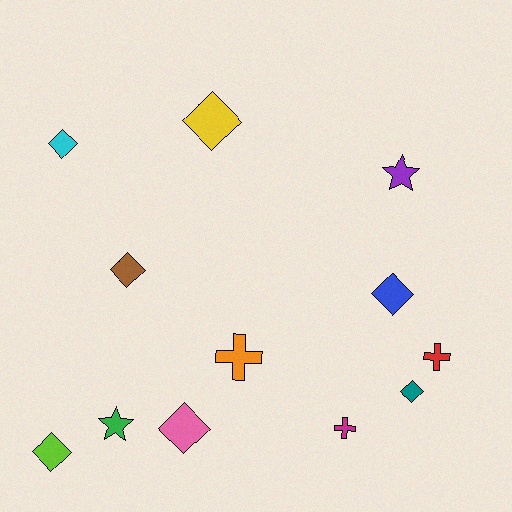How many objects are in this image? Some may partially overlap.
There are 12 objects.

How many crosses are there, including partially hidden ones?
There are 3 crosses.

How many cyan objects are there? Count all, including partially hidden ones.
There is 1 cyan object.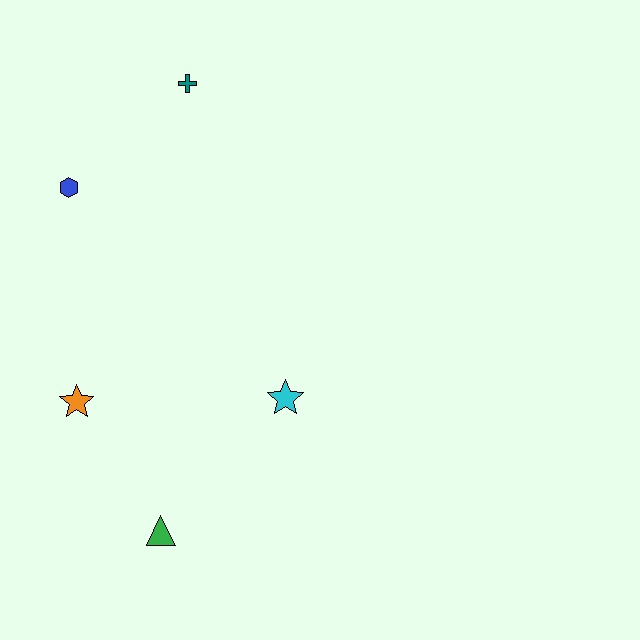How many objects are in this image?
There are 5 objects.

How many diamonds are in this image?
There are no diamonds.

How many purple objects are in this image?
There are no purple objects.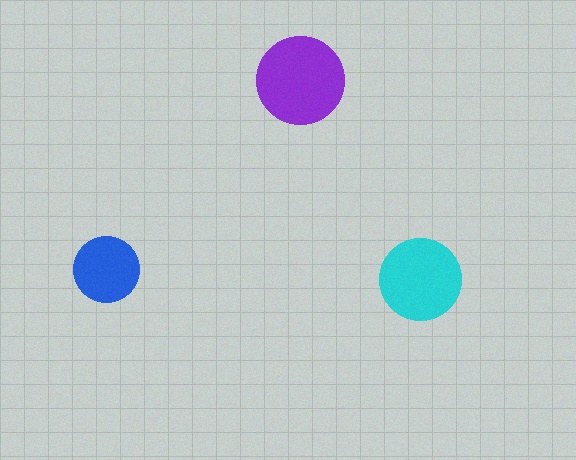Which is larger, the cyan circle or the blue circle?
The cyan one.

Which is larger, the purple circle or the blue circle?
The purple one.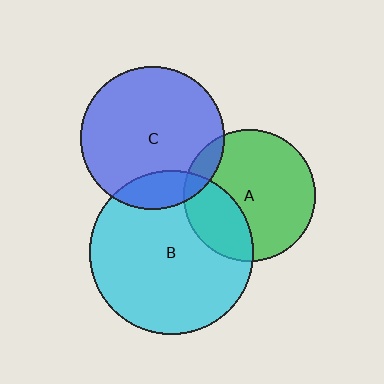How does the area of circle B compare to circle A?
Approximately 1.6 times.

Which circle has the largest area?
Circle B (cyan).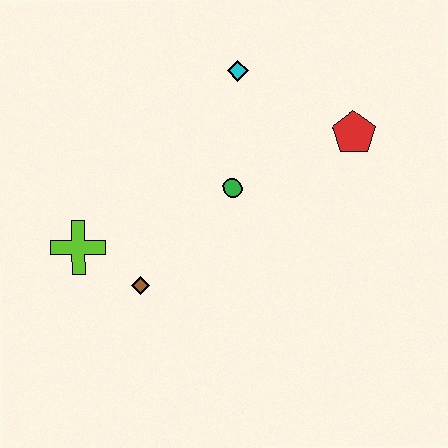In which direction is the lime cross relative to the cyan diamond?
The lime cross is below the cyan diamond.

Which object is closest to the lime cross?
The brown diamond is closest to the lime cross.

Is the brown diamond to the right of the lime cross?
Yes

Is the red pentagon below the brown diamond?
No